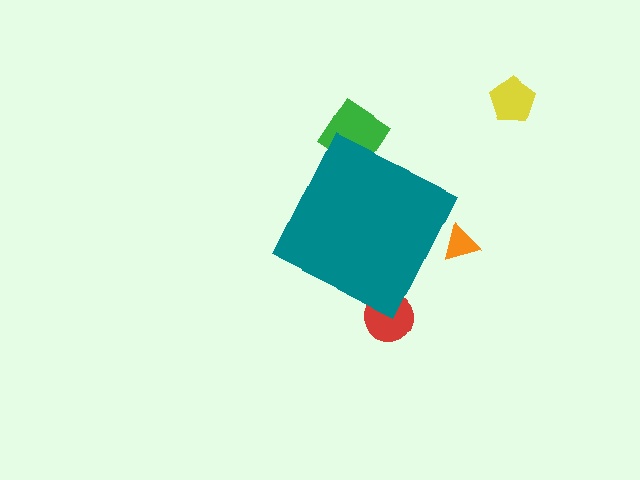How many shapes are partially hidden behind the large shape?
3 shapes are partially hidden.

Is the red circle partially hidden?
Yes, the red circle is partially hidden behind the teal diamond.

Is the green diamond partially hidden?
Yes, the green diamond is partially hidden behind the teal diamond.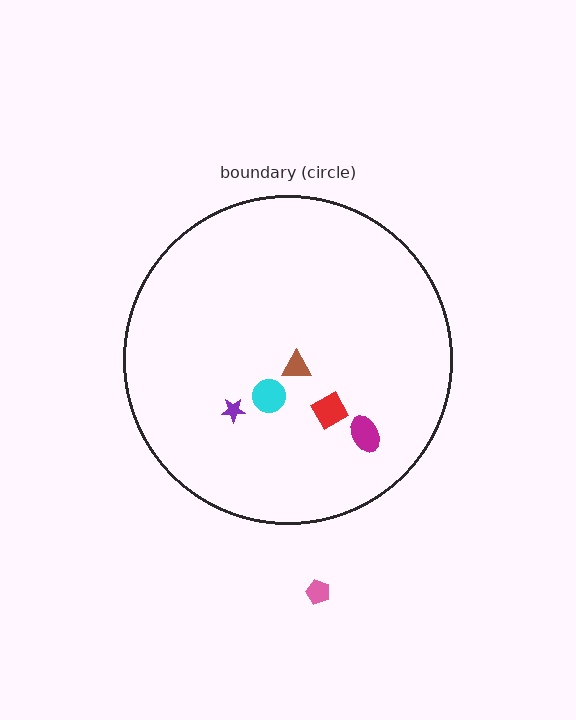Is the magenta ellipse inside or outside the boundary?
Inside.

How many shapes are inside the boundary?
5 inside, 1 outside.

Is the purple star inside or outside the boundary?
Inside.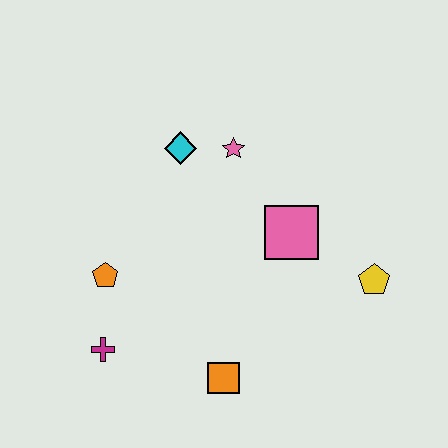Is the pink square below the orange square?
No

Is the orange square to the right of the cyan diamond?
Yes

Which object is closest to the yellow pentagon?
The pink square is closest to the yellow pentagon.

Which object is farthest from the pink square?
The magenta cross is farthest from the pink square.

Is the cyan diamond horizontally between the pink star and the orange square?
No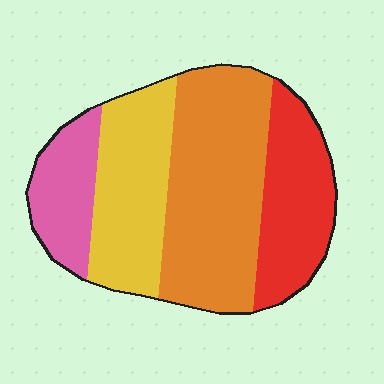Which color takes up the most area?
Orange, at roughly 40%.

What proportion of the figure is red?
Red covers 22% of the figure.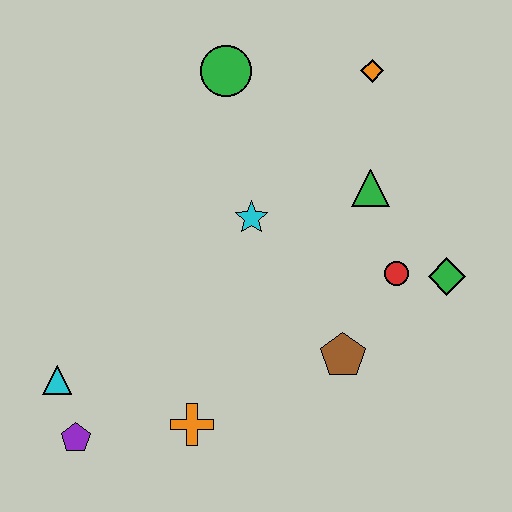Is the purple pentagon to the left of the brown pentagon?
Yes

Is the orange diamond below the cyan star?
No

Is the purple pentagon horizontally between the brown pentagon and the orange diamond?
No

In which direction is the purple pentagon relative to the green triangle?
The purple pentagon is to the left of the green triangle.